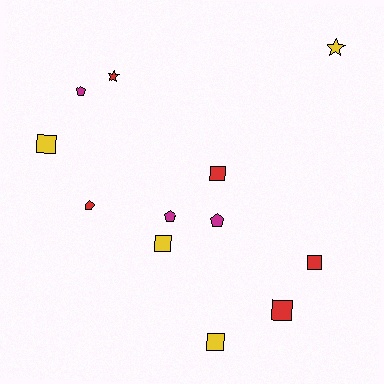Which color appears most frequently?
Red, with 5 objects.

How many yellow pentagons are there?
There are no yellow pentagons.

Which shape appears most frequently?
Square, with 6 objects.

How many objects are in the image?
There are 12 objects.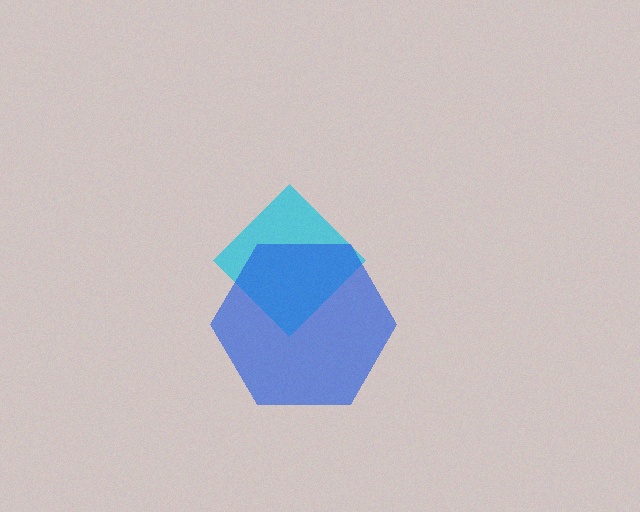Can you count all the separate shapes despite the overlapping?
Yes, there are 2 separate shapes.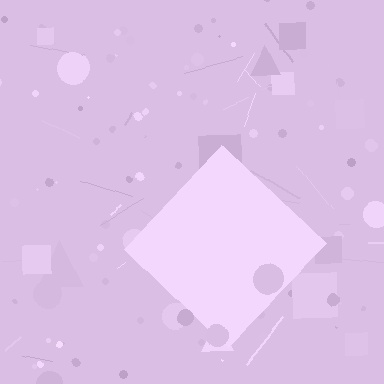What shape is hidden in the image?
A diamond is hidden in the image.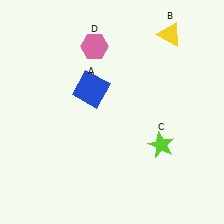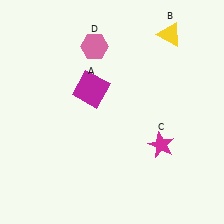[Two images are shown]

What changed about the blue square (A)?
In Image 1, A is blue. In Image 2, it changed to magenta.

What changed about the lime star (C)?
In Image 1, C is lime. In Image 2, it changed to magenta.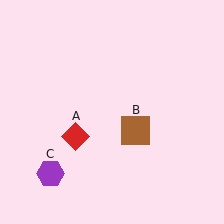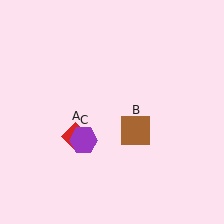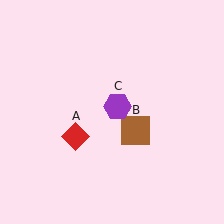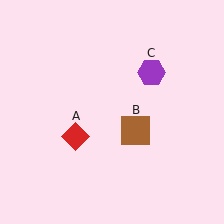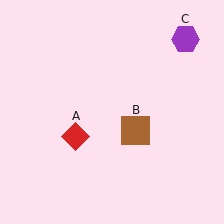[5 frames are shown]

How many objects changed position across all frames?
1 object changed position: purple hexagon (object C).